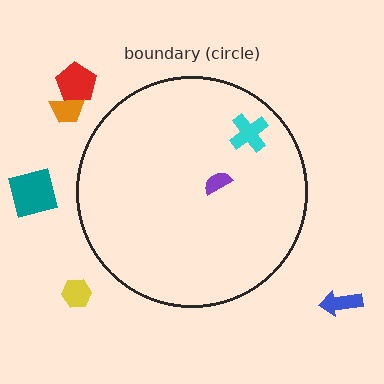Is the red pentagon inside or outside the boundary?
Outside.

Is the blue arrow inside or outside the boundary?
Outside.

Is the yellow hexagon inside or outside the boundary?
Outside.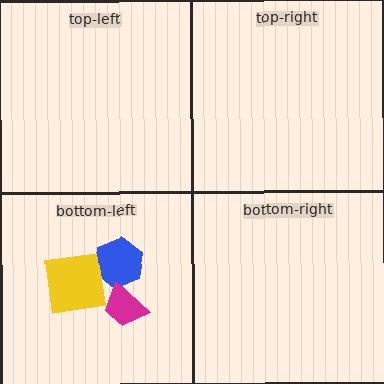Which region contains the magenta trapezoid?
The bottom-left region.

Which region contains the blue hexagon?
The bottom-left region.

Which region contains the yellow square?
The bottom-left region.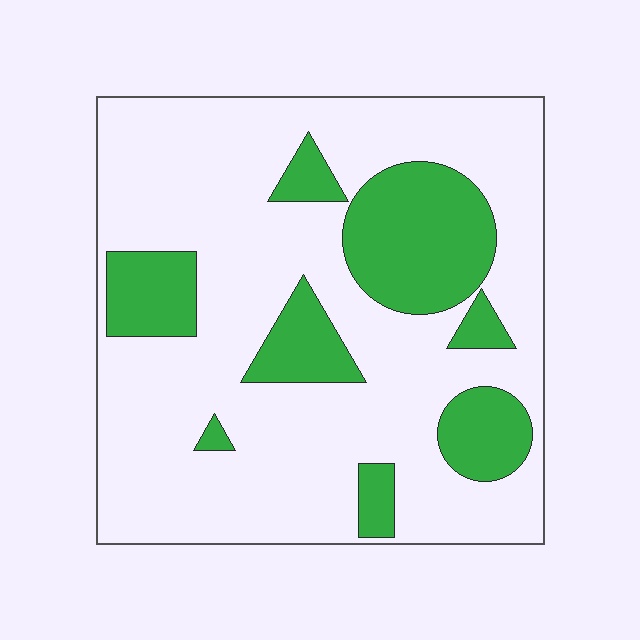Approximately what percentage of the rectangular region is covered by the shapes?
Approximately 25%.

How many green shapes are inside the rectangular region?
8.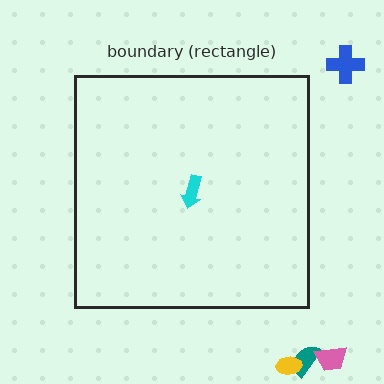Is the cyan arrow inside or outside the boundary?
Inside.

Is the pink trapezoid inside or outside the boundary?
Outside.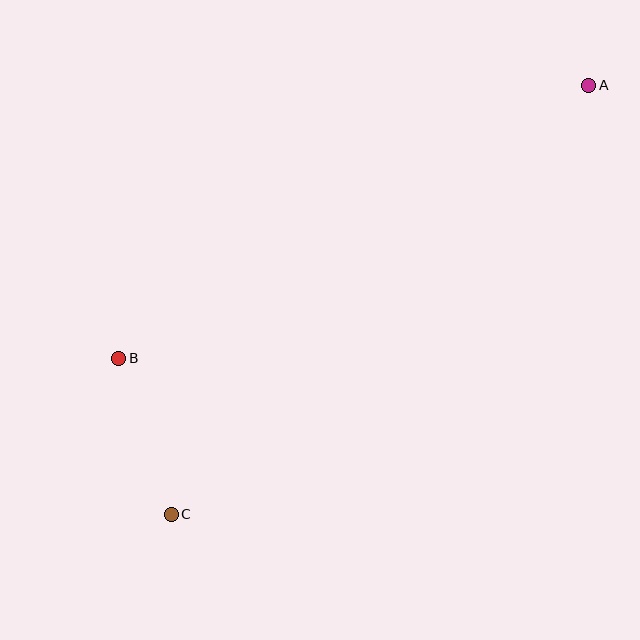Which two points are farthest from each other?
Points A and C are farthest from each other.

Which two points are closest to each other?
Points B and C are closest to each other.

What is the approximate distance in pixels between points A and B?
The distance between A and B is approximately 544 pixels.